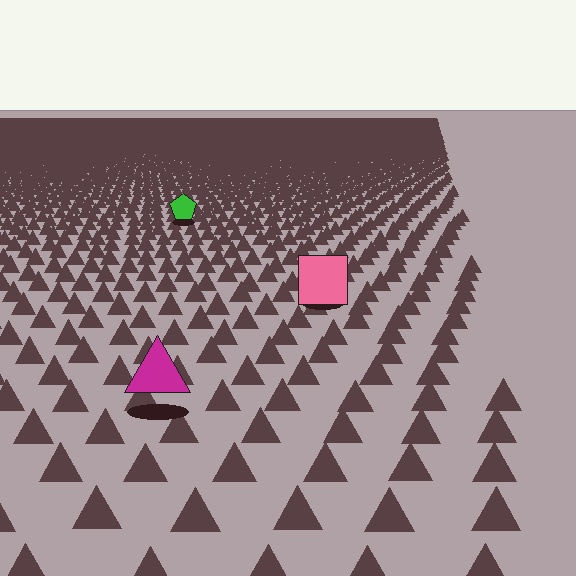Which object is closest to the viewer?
The magenta triangle is closest. The texture marks near it are larger and more spread out.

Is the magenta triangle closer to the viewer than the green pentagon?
Yes. The magenta triangle is closer — you can tell from the texture gradient: the ground texture is coarser near it.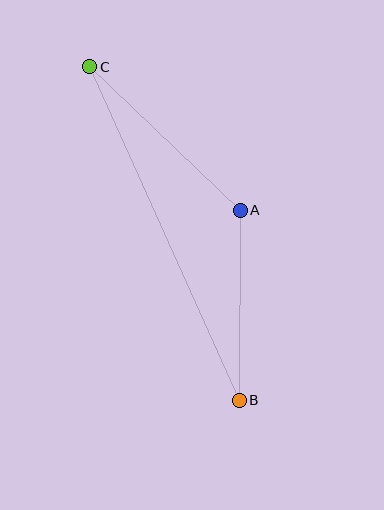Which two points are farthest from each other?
Points B and C are farthest from each other.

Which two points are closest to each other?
Points A and B are closest to each other.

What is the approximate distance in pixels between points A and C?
The distance between A and C is approximately 208 pixels.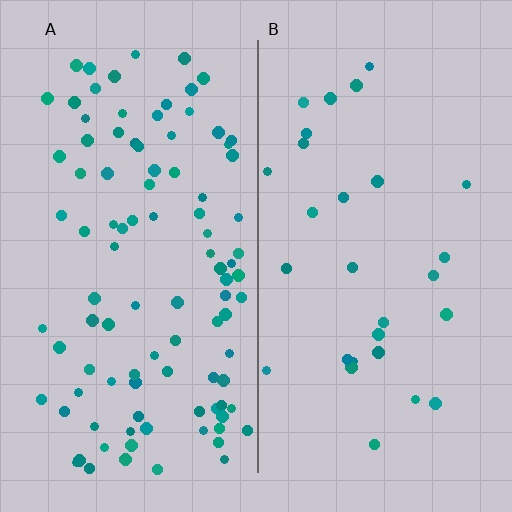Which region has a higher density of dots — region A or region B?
A (the left).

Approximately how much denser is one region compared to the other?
Approximately 3.5× — region A over region B.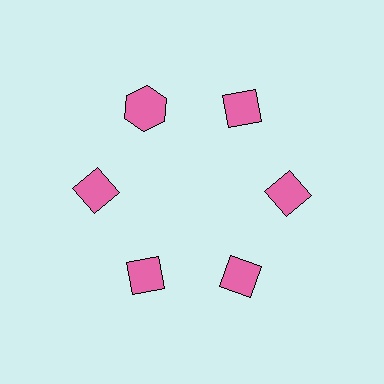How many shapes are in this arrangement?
There are 6 shapes arranged in a ring pattern.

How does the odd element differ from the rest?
It has a different shape: hexagon instead of diamond.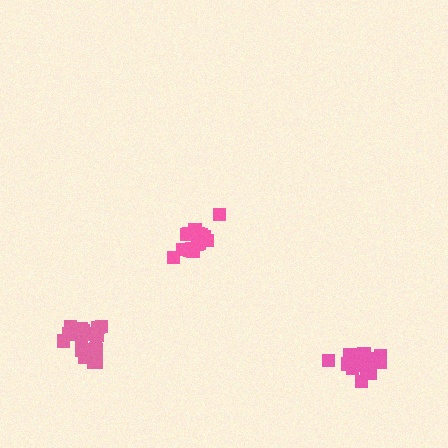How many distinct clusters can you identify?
There are 3 distinct clusters.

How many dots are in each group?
Group 1: 17 dots, Group 2: 19 dots, Group 3: 17 dots (53 total).